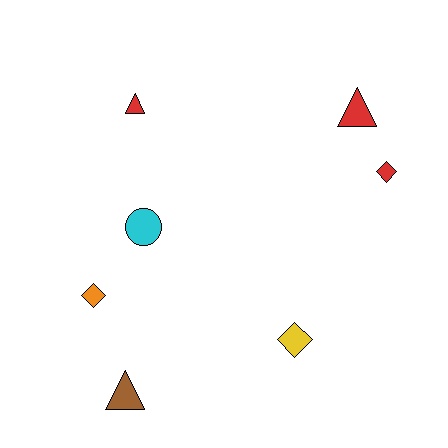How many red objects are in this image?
There are 3 red objects.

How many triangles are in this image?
There are 3 triangles.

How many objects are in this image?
There are 7 objects.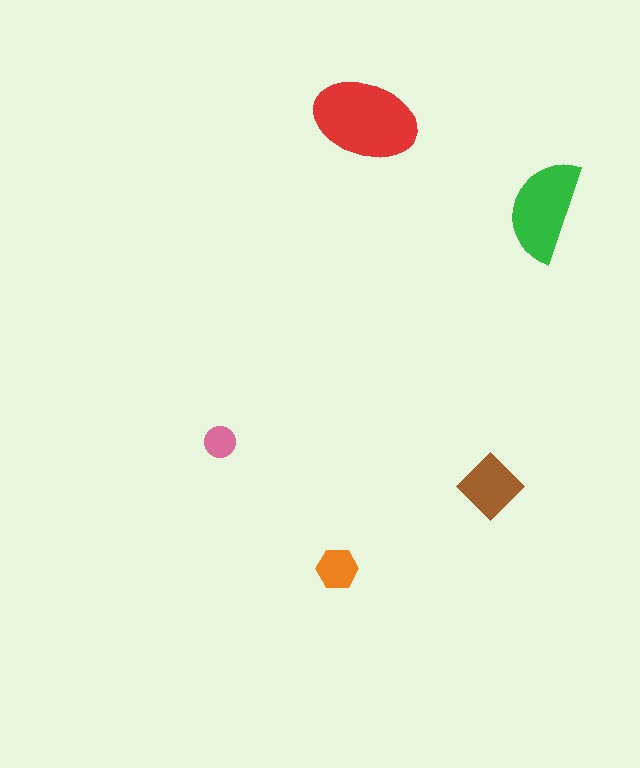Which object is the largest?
The red ellipse.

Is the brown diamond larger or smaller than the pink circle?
Larger.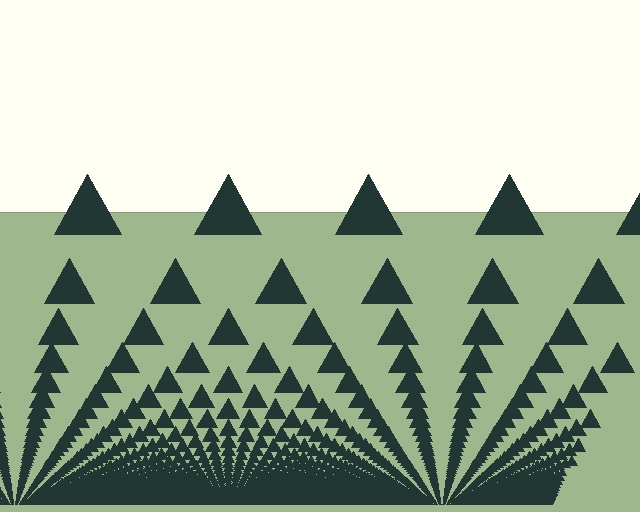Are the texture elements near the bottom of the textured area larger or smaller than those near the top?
Smaller. The gradient is inverted — elements near the bottom are smaller and denser.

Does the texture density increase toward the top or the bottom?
Density increases toward the bottom.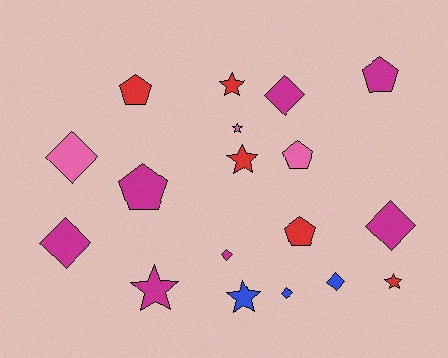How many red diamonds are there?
There are no red diamonds.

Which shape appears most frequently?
Diamond, with 7 objects.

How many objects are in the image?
There are 18 objects.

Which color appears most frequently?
Magenta, with 7 objects.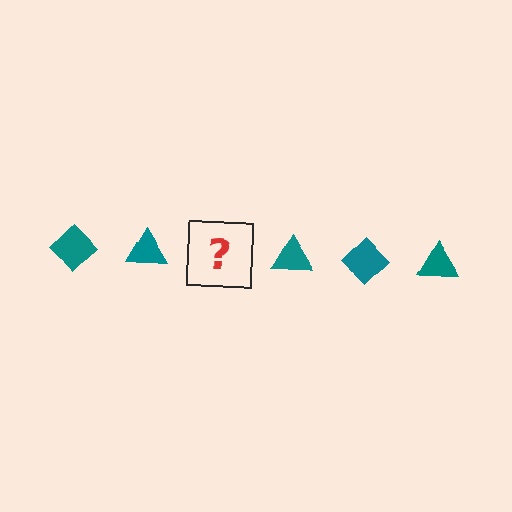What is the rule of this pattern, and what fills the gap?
The rule is that the pattern cycles through diamond, triangle shapes in teal. The gap should be filled with a teal diamond.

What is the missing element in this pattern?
The missing element is a teal diamond.